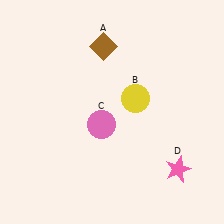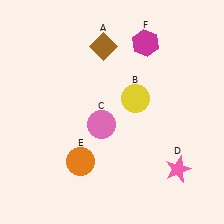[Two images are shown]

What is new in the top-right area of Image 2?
A magenta hexagon (F) was added in the top-right area of Image 2.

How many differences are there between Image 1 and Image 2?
There are 2 differences between the two images.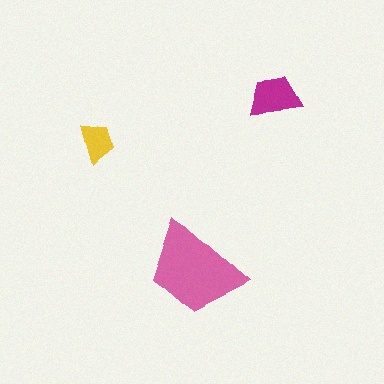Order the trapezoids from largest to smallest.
the pink one, the magenta one, the yellow one.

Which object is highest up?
The magenta trapezoid is topmost.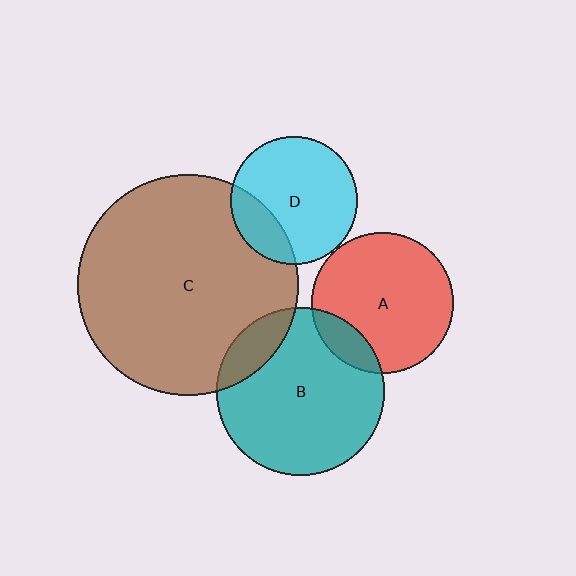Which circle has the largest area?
Circle C (brown).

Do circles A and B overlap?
Yes.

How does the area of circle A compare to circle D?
Approximately 1.2 times.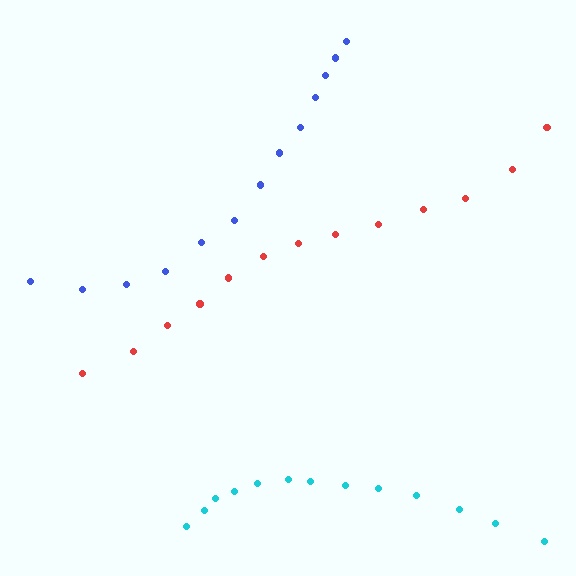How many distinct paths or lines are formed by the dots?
There are 3 distinct paths.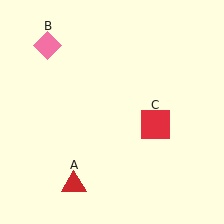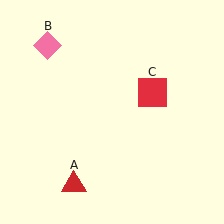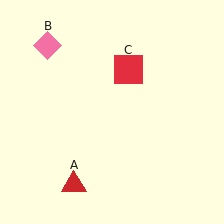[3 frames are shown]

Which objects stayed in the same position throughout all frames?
Red triangle (object A) and pink diamond (object B) remained stationary.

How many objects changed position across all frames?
1 object changed position: red square (object C).